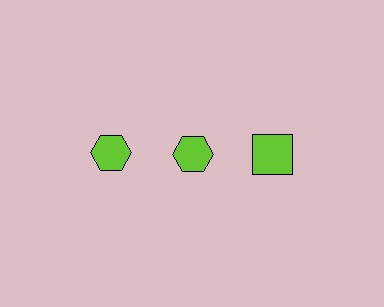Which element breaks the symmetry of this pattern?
The lime square in the top row, center column breaks the symmetry. All other shapes are lime hexagons.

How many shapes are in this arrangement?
There are 3 shapes arranged in a grid pattern.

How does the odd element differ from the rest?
It has a different shape: square instead of hexagon.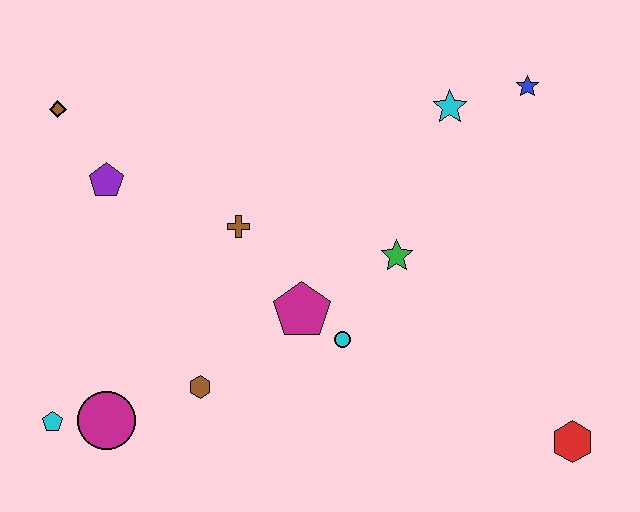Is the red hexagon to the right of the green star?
Yes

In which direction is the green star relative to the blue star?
The green star is below the blue star.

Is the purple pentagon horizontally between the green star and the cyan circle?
No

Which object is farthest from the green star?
The cyan pentagon is farthest from the green star.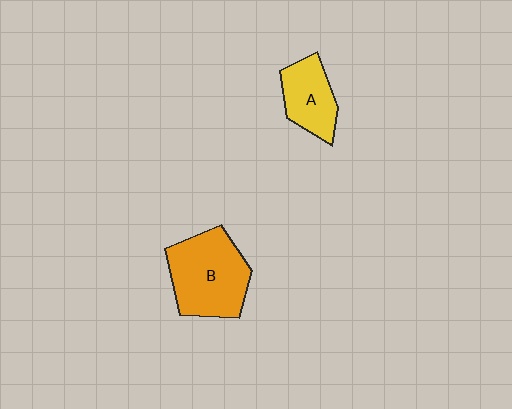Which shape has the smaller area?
Shape A (yellow).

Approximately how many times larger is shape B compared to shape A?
Approximately 1.7 times.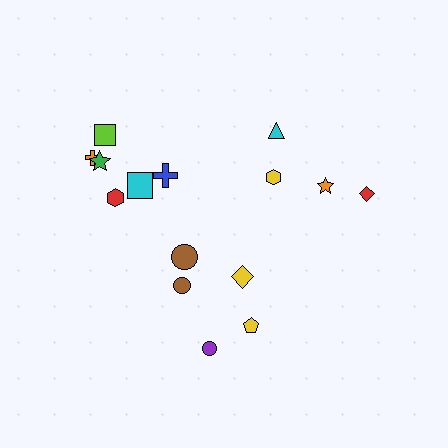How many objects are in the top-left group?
There are 6 objects.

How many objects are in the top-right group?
There are 4 objects.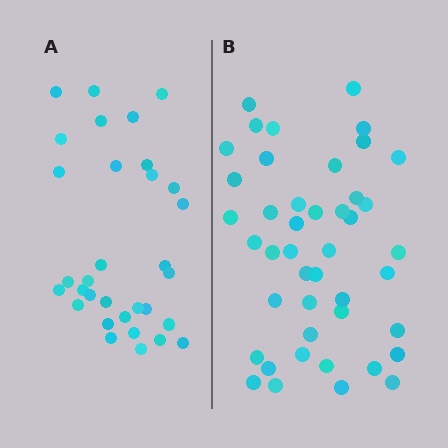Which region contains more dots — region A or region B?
Region B (the right region) has more dots.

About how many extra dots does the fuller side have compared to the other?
Region B has roughly 12 or so more dots than region A.